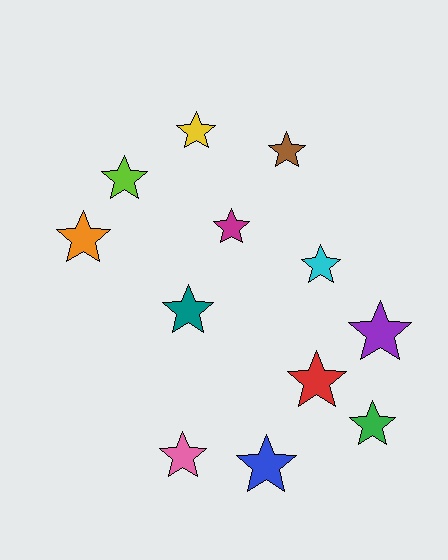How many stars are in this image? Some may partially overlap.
There are 12 stars.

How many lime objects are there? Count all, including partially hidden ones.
There is 1 lime object.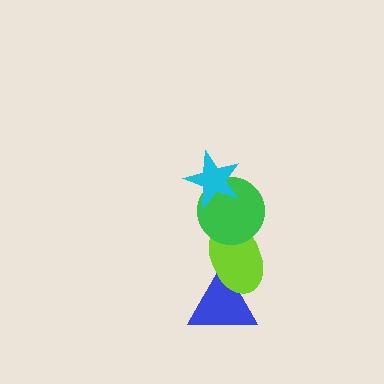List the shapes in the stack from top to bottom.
From top to bottom: the cyan star, the green circle, the lime ellipse, the blue triangle.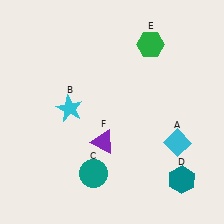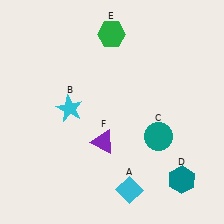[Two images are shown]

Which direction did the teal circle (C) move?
The teal circle (C) moved right.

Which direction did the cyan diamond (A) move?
The cyan diamond (A) moved left.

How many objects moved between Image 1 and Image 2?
3 objects moved between the two images.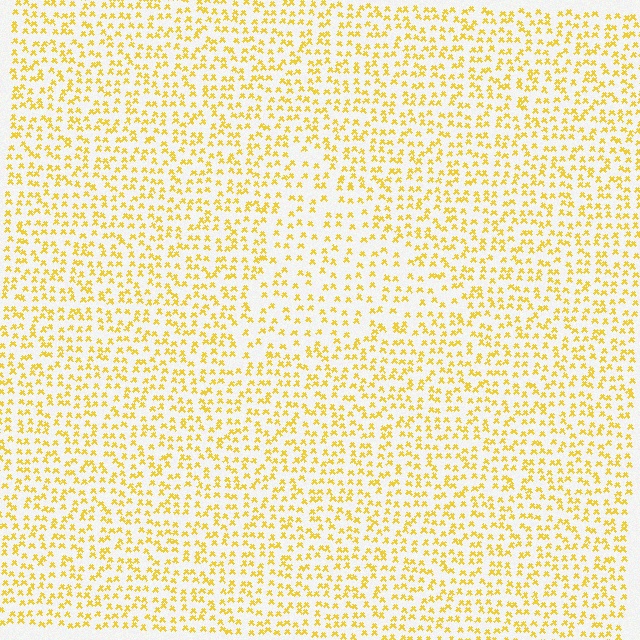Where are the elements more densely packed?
The elements are more densely packed outside the triangle boundary.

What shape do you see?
I see a triangle.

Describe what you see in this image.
The image contains small yellow elements arranged at two different densities. A triangle-shaped region is visible where the elements are less densely packed than the surrounding area.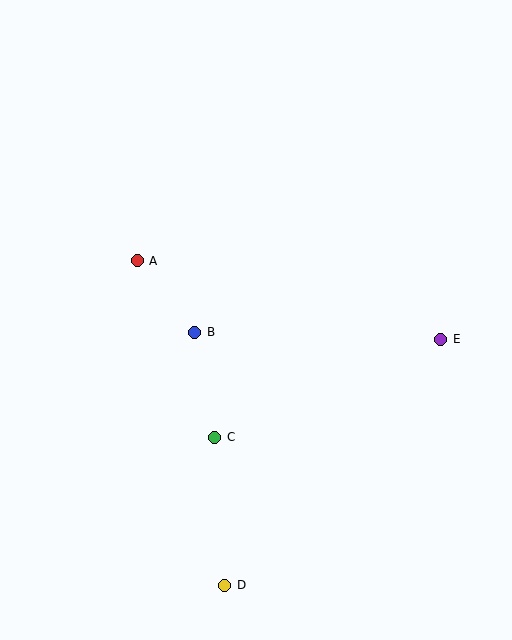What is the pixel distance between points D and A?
The distance between D and A is 336 pixels.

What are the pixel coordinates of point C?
Point C is at (215, 437).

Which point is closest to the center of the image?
Point B at (195, 332) is closest to the center.